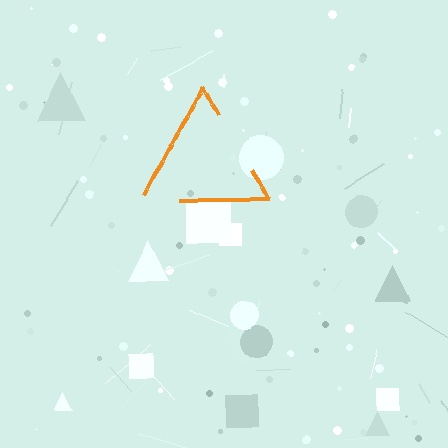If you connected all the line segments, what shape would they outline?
They would outline a triangle.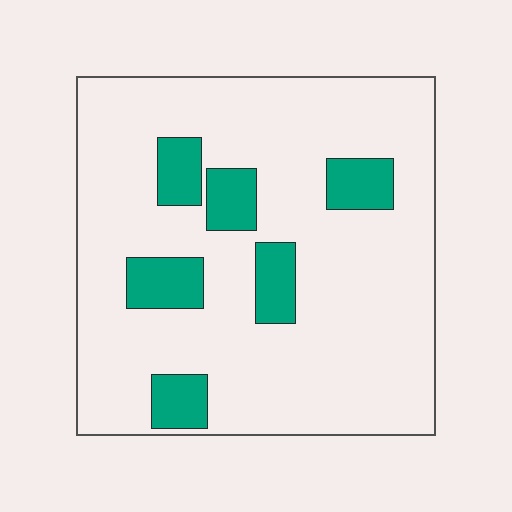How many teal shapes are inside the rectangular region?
6.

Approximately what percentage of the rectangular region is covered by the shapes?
Approximately 15%.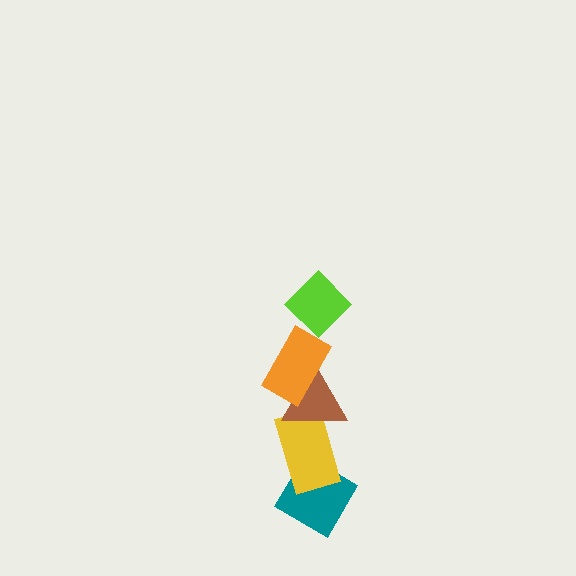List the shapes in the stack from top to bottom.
From top to bottom: the lime diamond, the orange rectangle, the brown triangle, the yellow rectangle, the teal diamond.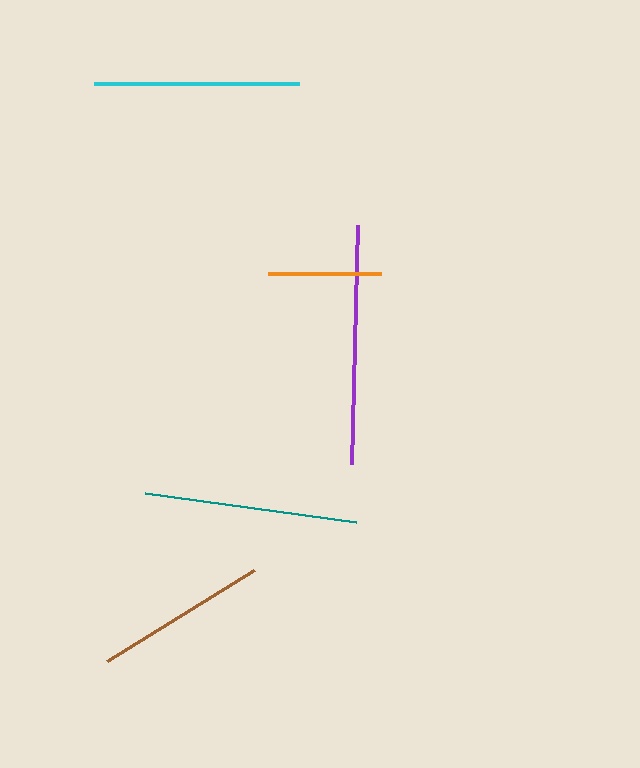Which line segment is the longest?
The purple line is the longest at approximately 240 pixels.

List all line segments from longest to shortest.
From longest to shortest: purple, teal, cyan, brown, orange.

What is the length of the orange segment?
The orange segment is approximately 113 pixels long.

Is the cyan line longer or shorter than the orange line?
The cyan line is longer than the orange line.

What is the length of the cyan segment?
The cyan segment is approximately 204 pixels long.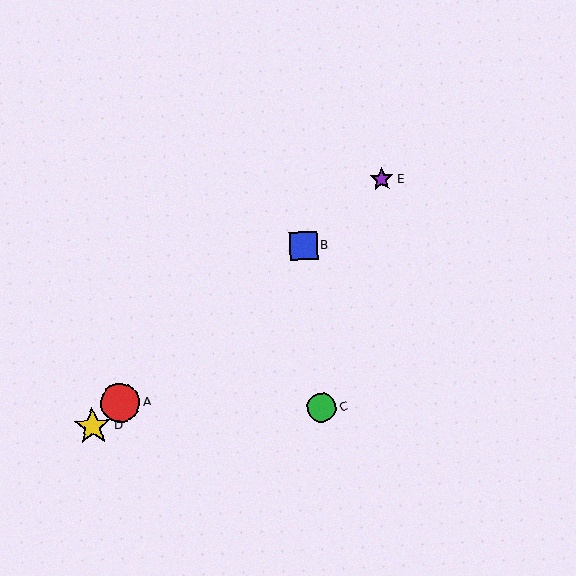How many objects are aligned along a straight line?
4 objects (A, B, D, E) are aligned along a straight line.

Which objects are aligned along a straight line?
Objects A, B, D, E are aligned along a straight line.